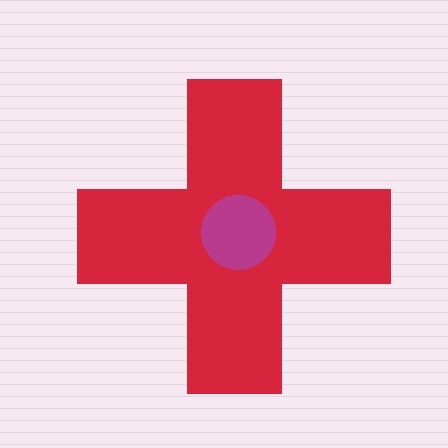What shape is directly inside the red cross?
The magenta circle.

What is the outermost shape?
The red cross.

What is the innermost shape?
The magenta circle.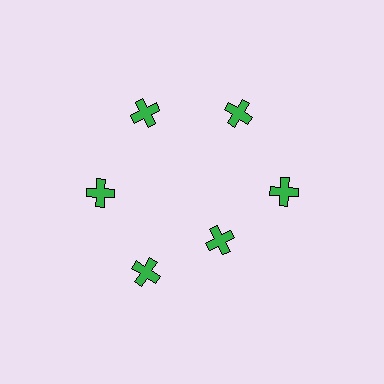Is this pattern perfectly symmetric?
No. The 6 green crosses are arranged in a ring, but one element near the 5 o'clock position is pulled inward toward the center, breaking the 6-fold rotational symmetry.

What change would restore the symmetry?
The symmetry would be restored by moving it outward, back onto the ring so that all 6 crosses sit at equal angles and equal distance from the center.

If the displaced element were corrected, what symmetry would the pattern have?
It would have 6-fold rotational symmetry — the pattern would map onto itself every 60 degrees.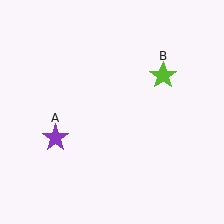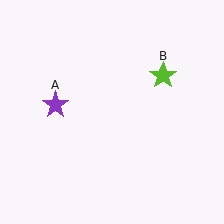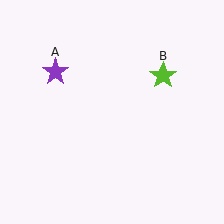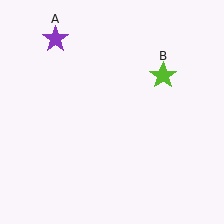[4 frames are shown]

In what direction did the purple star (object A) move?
The purple star (object A) moved up.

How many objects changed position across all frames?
1 object changed position: purple star (object A).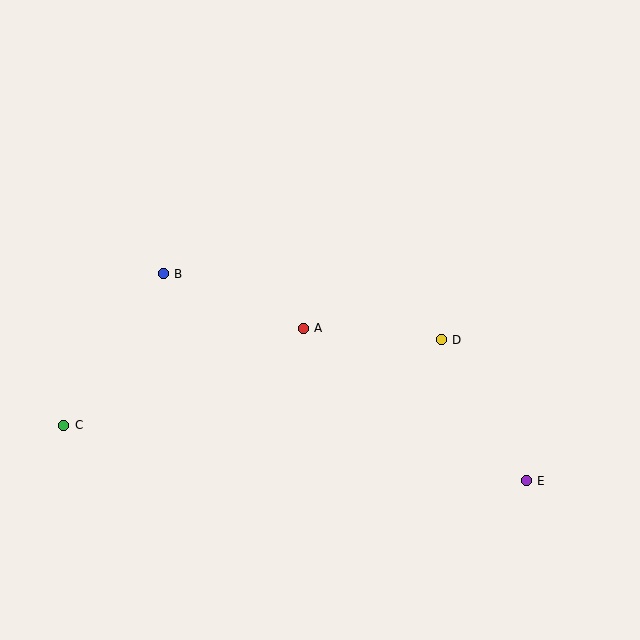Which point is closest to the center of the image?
Point A at (303, 328) is closest to the center.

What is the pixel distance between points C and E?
The distance between C and E is 466 pixels.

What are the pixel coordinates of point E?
Point E is at (526, 481).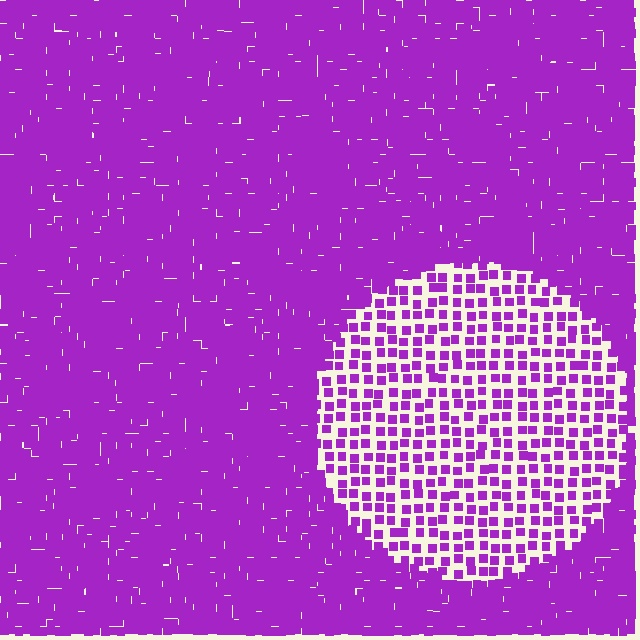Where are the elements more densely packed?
The elements are more densely packed outside the circle boundary.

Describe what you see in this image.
The image contains small purple elements arranged at two different densities. A circle-shaped region is visible where the elements are less densely packed than the surrounding area.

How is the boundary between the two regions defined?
The boundary is defined by a change in element density (approximately 2.8x ratio). All elements are the same color, size, and shape.